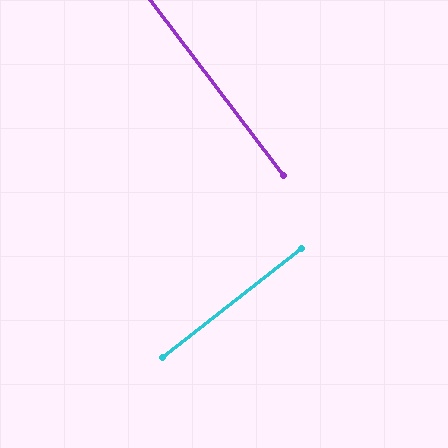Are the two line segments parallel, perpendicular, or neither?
Perpendicular — they meet at approximately 89°.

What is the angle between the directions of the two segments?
Approximately 89 degrees.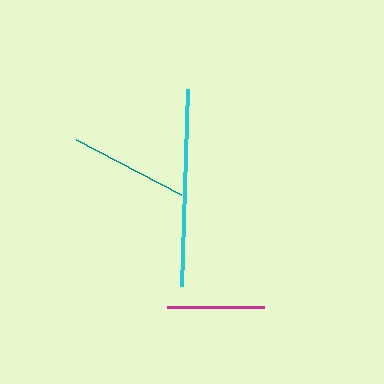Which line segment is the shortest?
The magenta line is the shortest at approximately 97 pixels.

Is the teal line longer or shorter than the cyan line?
The cyan line is longer than the teal line.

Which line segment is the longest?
The cyan line is the longest at approximately 197 pixels.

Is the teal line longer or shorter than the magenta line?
The teal line is longer than the magenta line.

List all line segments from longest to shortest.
From longest to shortest: cyan, teal, magenta.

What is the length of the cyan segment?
The cyan segment is approximately 197 pixels long.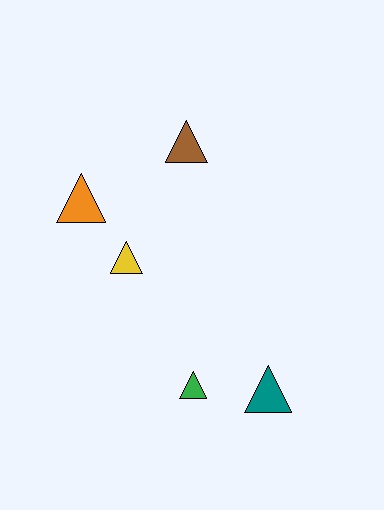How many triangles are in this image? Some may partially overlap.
There are 5 triangles.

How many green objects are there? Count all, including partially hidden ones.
There is 1 green object.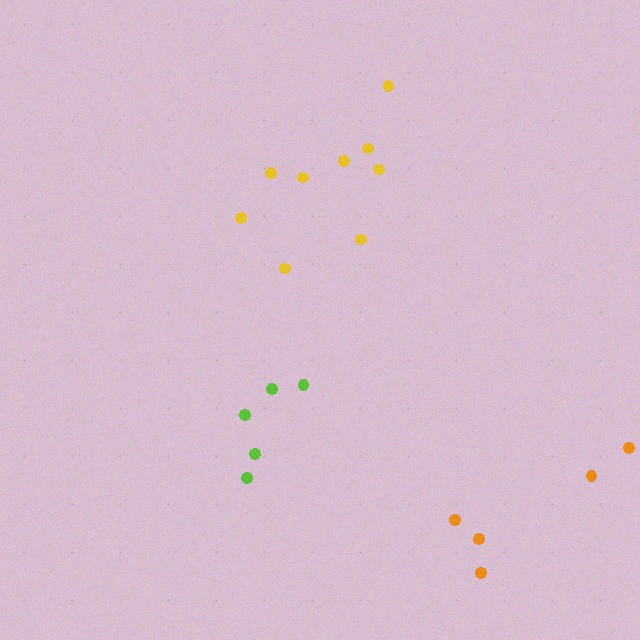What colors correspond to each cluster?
The clusters are colored: lime, yellow, orange.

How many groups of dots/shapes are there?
There are 3 groups.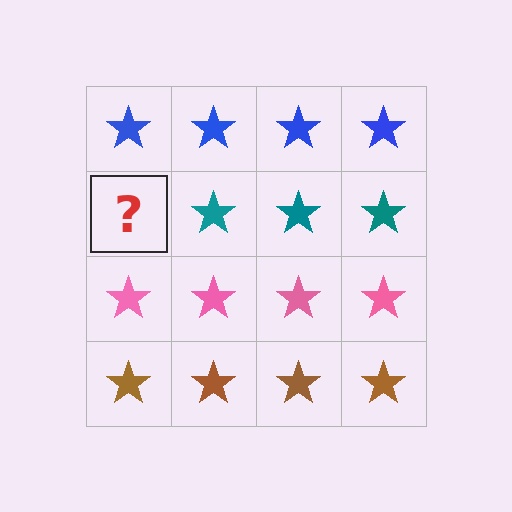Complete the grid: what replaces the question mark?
The question mark should be replaced with a teal star.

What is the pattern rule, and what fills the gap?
The rule is that each row has a consistent color. The gap should be filled with a teal star.